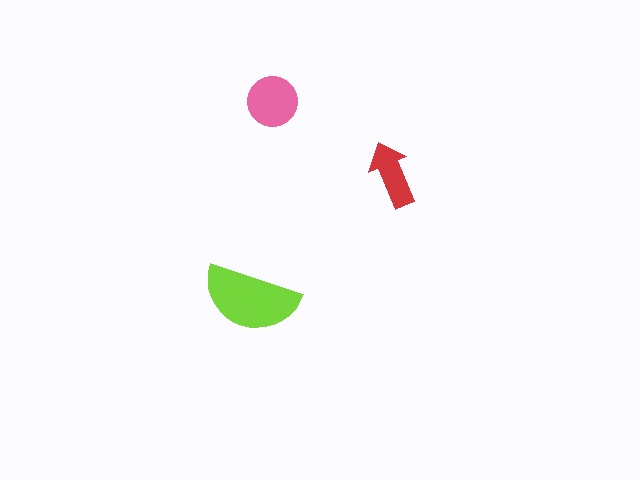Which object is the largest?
The lime semicircle.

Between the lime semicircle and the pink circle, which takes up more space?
The lime semicircle.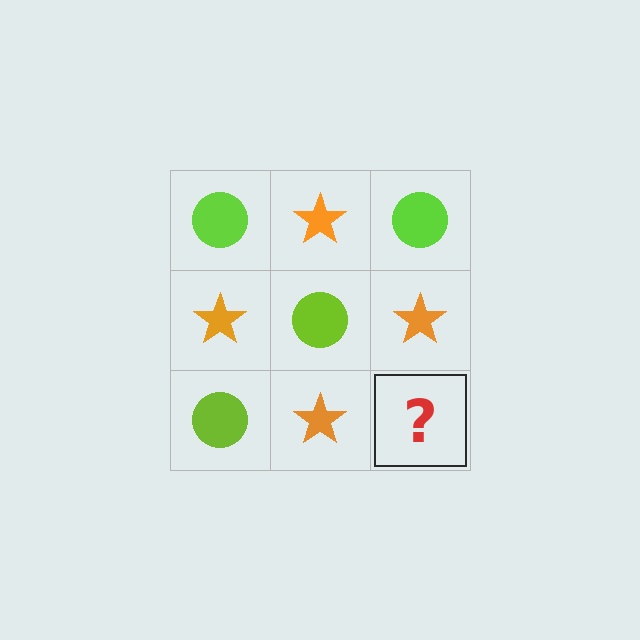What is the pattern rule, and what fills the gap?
The rule is that it alternates lime circle and orange star in a checkerboard pattern. The gap should be filled with a lime circle.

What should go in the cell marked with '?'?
The missing cell should contain a lime circle.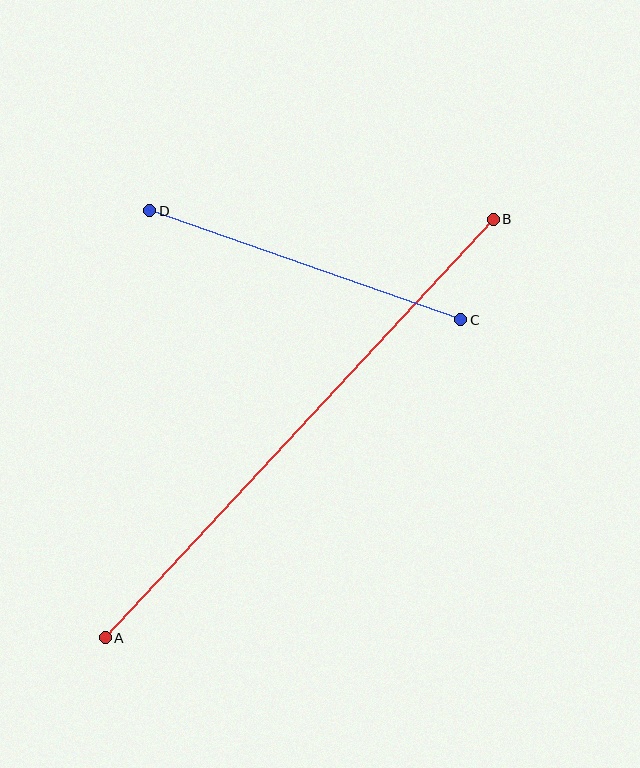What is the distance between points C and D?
The distance is approximately 330 pixels.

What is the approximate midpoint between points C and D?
The midpoint is at approximately (305, 265) pixels.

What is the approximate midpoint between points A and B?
The midpoint is at approximately (299, 429) pixels.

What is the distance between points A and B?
The distance is approximately 571 pixels.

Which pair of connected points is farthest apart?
Points A and B are farthest apart.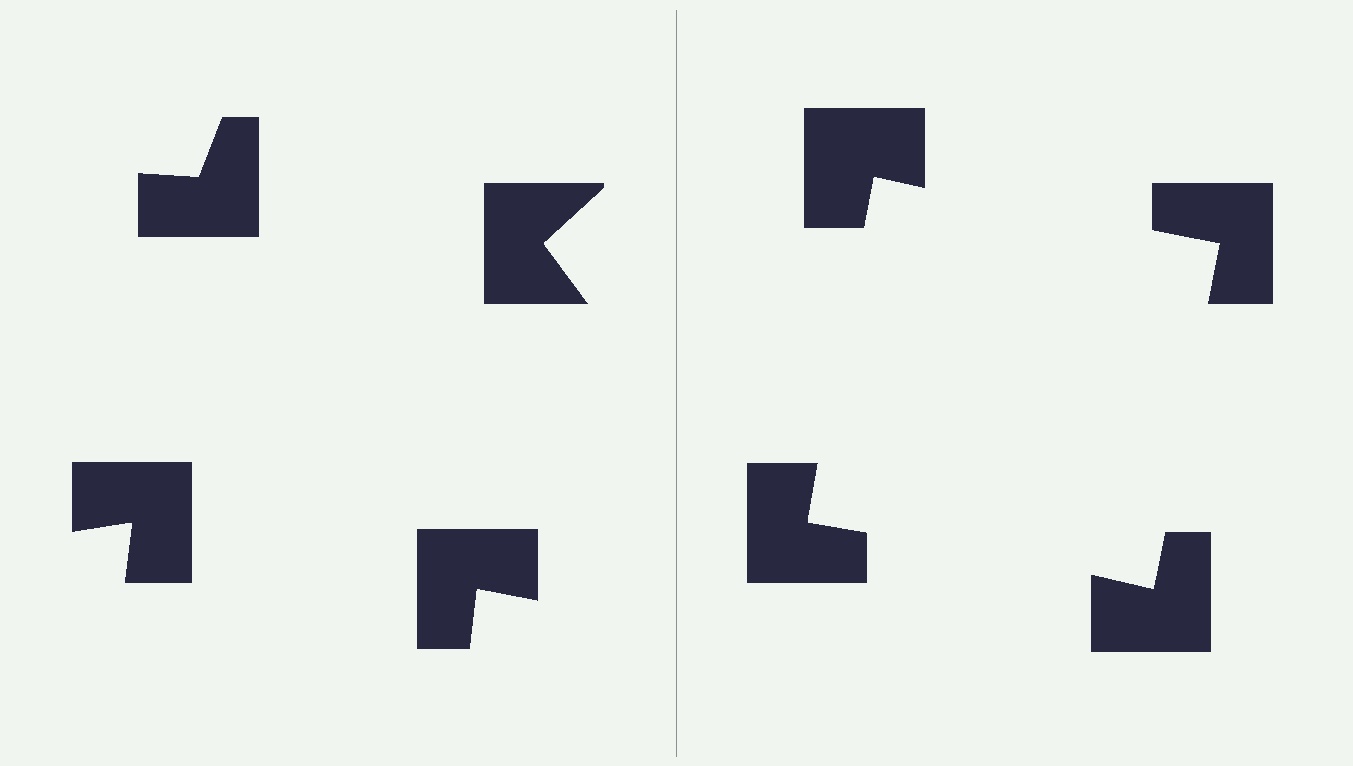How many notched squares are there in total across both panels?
8 — 4 on each side.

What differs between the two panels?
The notched squares are positioned identically on both sides; only the wedge orientations differ. On the right they align to a square; on the left they are misaligned.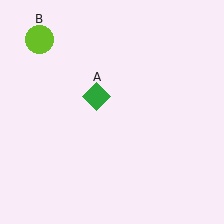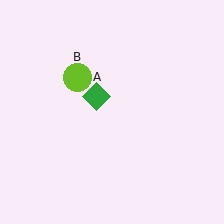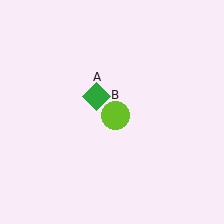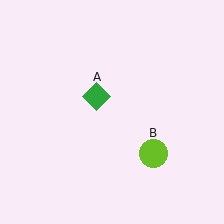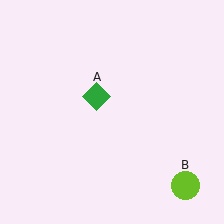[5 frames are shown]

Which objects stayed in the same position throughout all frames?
Green diamond (object A) remained stationary.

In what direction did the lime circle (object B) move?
The lime circle (object B) moved down and to the right.